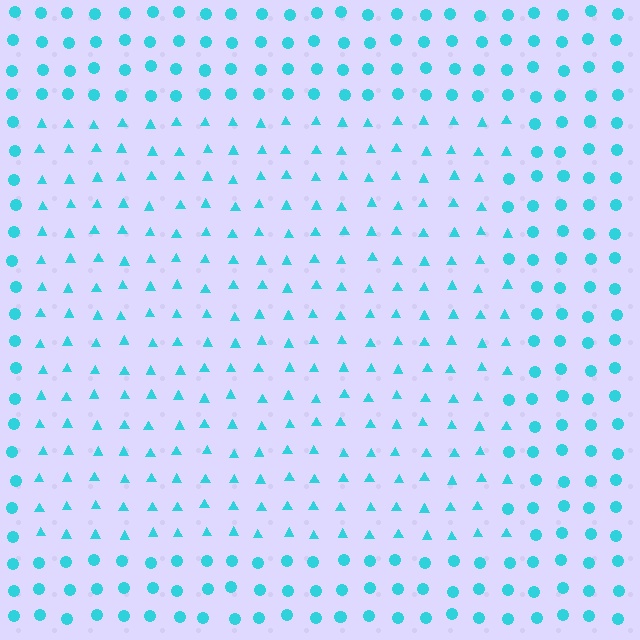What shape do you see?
I see a rectangle.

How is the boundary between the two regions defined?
The boundary is defined by a change in element shape: triangles inside vs. circles outside. All elements share the same color and spacing.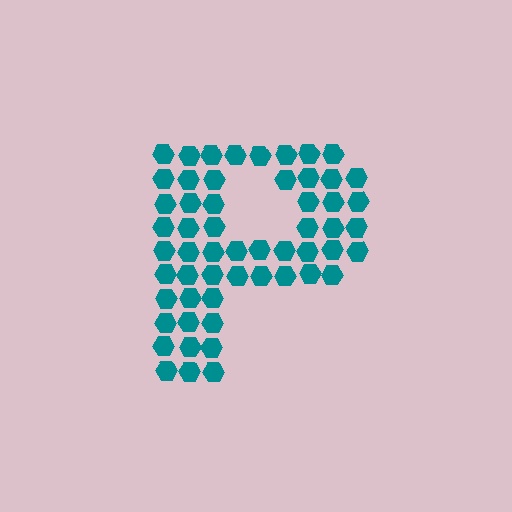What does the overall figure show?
The overall figure shows the letter P.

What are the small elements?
The small elements are hexagons.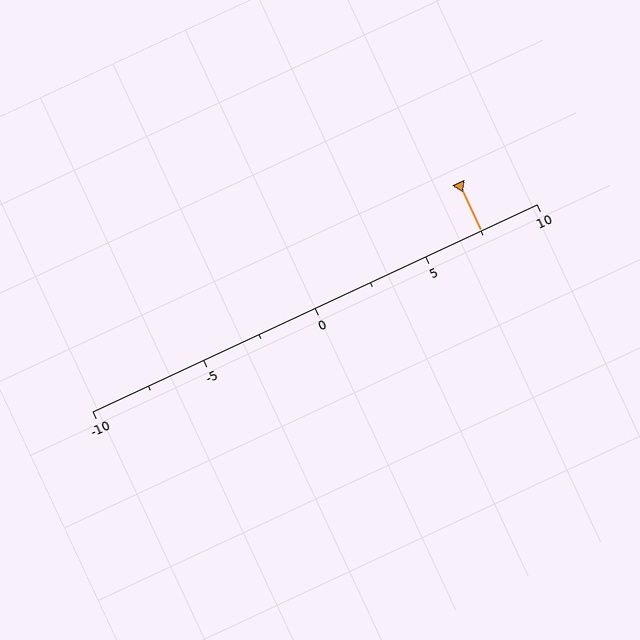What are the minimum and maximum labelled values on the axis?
The axis runs from -10 to 10.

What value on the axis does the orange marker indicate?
The marker indicates approximately 7.5.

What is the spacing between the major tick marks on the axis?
The major ticks are spaced 5 apart.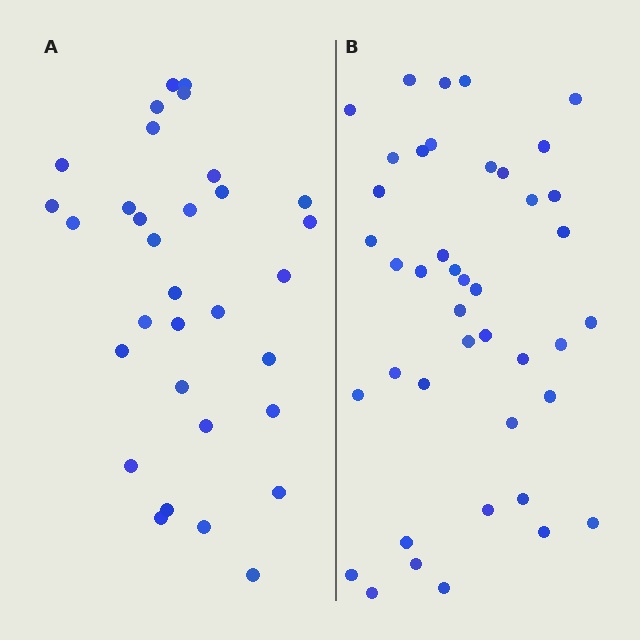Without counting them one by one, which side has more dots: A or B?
Region B (the right region) has more dots.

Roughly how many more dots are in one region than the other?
Region B has roughly 10 or so more dots than region A.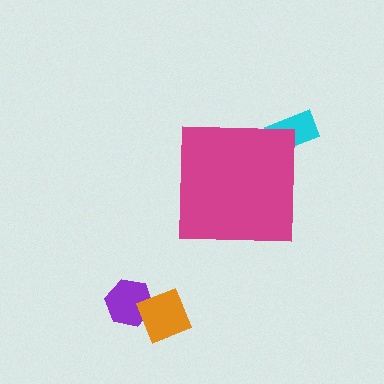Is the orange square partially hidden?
No, the orange square is fully visible.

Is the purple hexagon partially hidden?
No, the purple hexagon is fully visible.